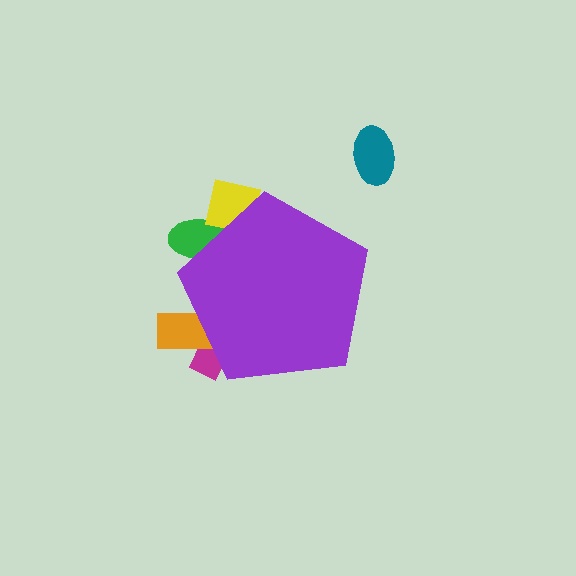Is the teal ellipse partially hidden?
No, the teal ellipse is fully visible.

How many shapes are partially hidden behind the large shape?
4 shapes are partially hidden.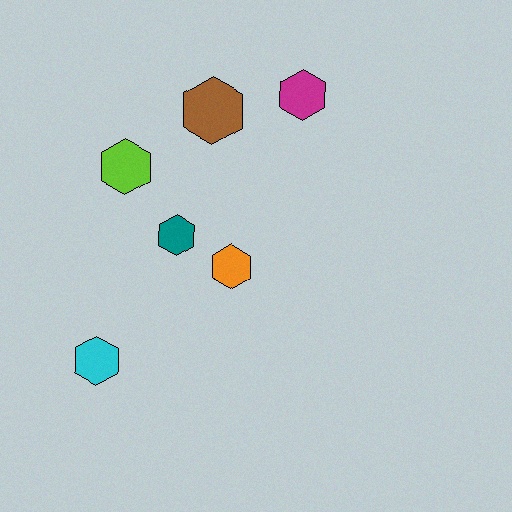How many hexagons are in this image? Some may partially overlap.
There are 6 hexagons.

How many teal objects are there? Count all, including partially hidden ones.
There is 1 teal object.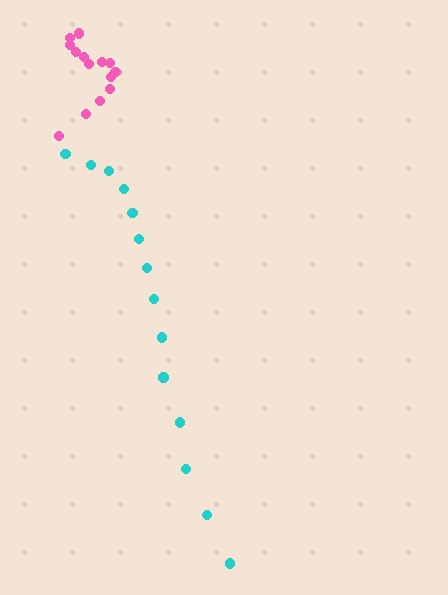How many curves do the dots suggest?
There are 2 distinct paths.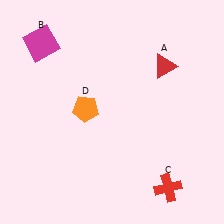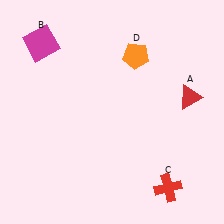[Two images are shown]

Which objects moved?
The objects that moved are: the red triangle (A), the orange pentagon (D).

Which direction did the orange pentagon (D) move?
The orange pentagon (D) moved up.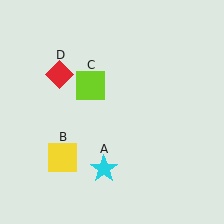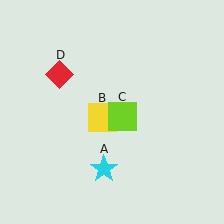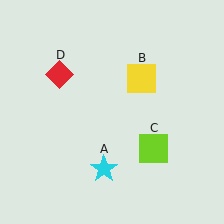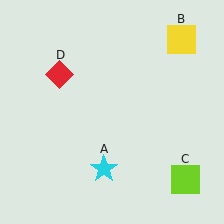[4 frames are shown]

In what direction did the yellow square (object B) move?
The yellow square (object B) moved up and to the right.